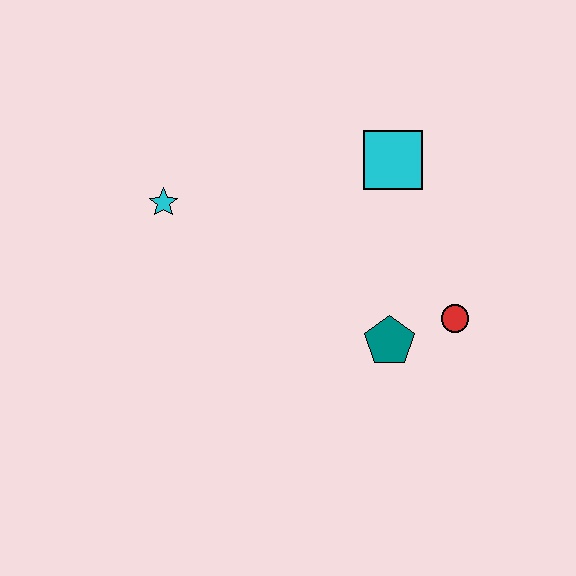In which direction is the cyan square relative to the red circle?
The cyan square is above the red circle.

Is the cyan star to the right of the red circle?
No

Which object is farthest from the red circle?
The cyan star is farthest from the red circle.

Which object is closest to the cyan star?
The cyan square is closest to the cyan star.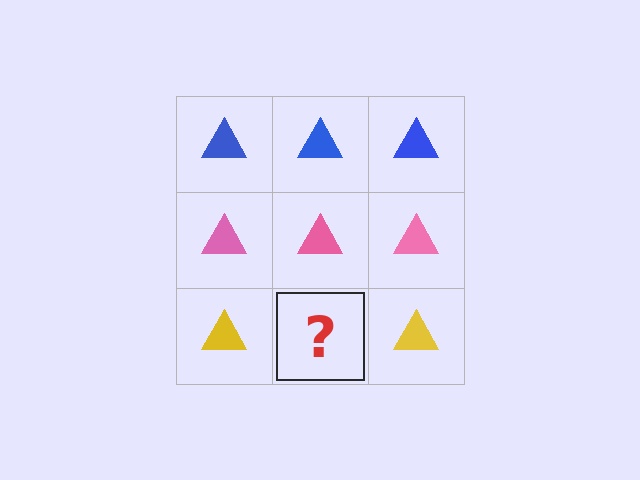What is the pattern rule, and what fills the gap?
The rule is that each row has a consistent color. The gap should be filled with a yellow triangle.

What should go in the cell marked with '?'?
The missing cell should contain a yellow triangle.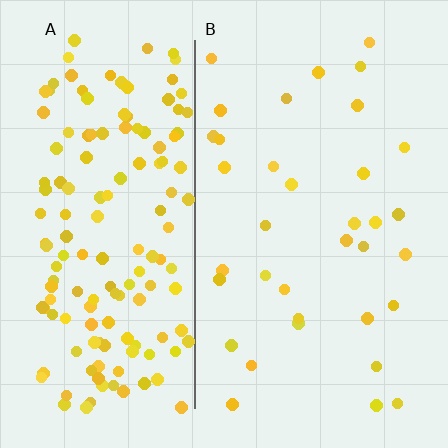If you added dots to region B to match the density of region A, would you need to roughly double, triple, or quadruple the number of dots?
Approximately quadruple.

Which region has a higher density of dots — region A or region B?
A (the left).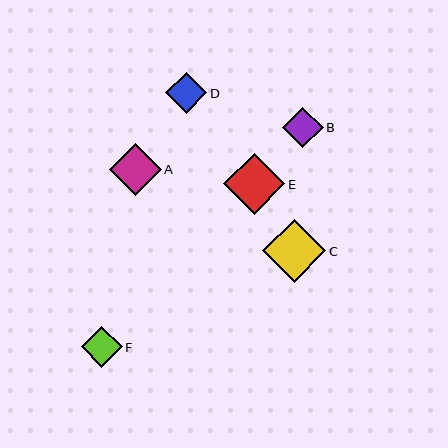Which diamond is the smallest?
Diamond B is the smallest with a size of approximately 40 pixels.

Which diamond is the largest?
Diamond C is the largest with a size of approximately 63 pixels.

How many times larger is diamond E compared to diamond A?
Diamond E is approximately 1.2 times the size of diamond A.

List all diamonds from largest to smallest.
From largest to smallest: C, E, A, D, F, B.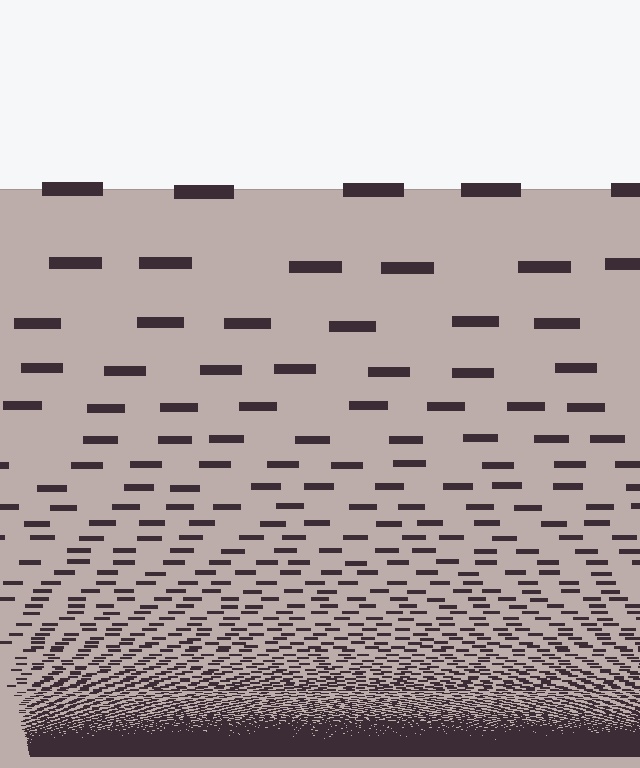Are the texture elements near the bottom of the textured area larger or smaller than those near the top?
Smaller. The gradient is inverted — elements near the bottom are smaller and denser.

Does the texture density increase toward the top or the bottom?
Density increases toward the bottom.